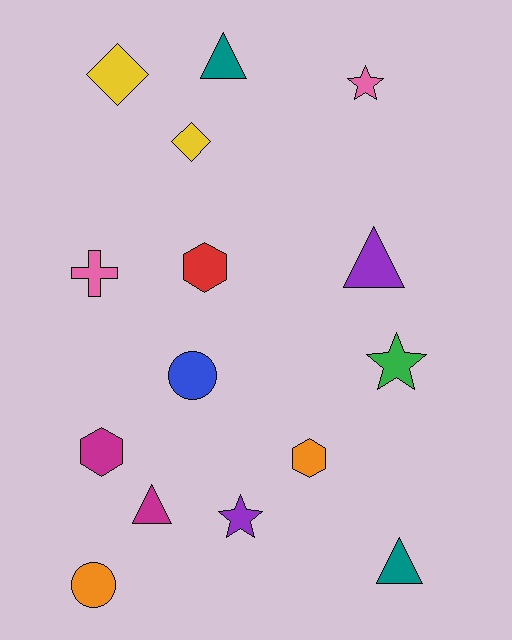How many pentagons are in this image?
There are no pentagons.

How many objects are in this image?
There are 15 objects.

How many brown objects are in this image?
There are no brown objects.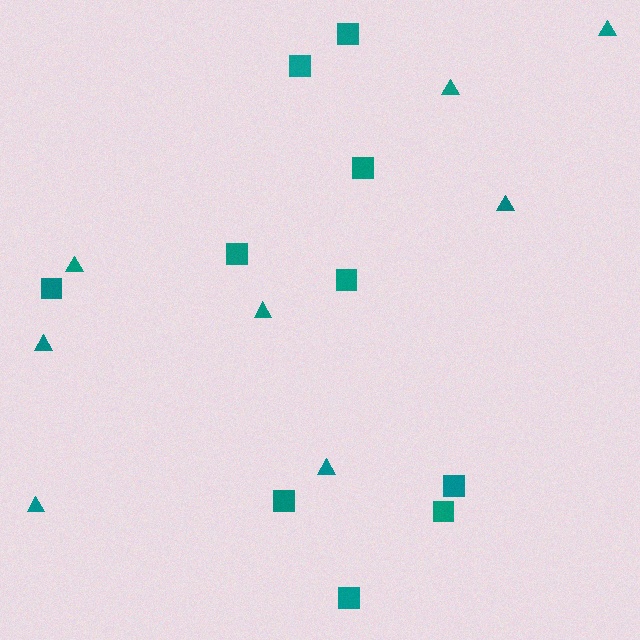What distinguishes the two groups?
There are 2 groups: one group of triangles (8) and one group of squares (10).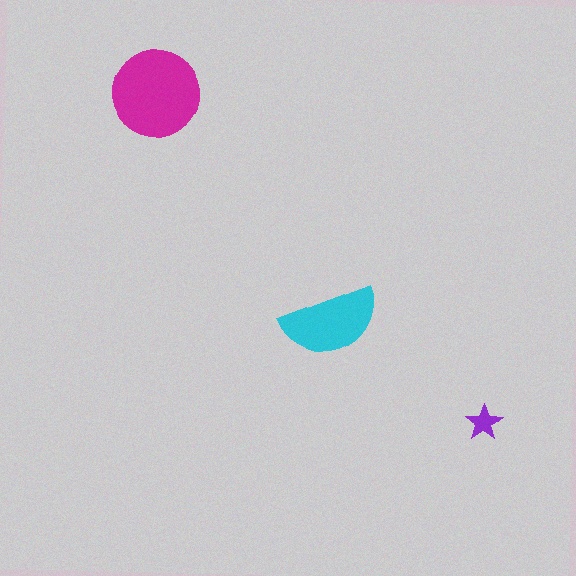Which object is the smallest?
The purple star.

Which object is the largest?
The magenta circle.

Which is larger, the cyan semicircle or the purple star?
The cyan semicircle.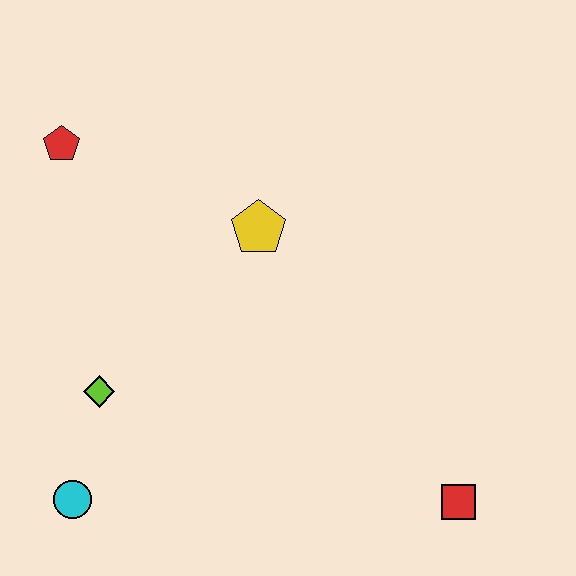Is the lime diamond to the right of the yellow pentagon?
No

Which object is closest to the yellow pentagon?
The red pentagon is closest to the yellow pentagon.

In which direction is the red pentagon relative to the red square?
The red pentagon is to the left of the red square.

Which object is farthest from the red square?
The red pentagon is farthest from the red square.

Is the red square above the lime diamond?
No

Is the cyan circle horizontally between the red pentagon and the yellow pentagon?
Yes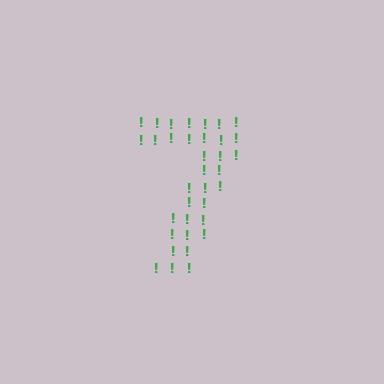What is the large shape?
The large shape is the digit 7.